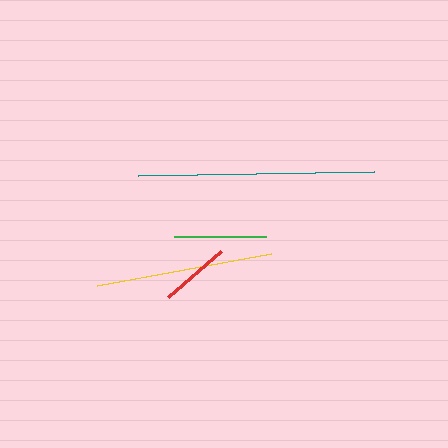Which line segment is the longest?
The teal line is the longest at approximately 236 pixels.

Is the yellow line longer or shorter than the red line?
The yellow line is longer than the red line.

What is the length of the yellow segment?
The yellow segment is approximately 177 pixels long.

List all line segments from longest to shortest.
From longest to shortest: teal, yellow, green, red.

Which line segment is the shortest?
The red line is the shortest at approximately 71 pixels.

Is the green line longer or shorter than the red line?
The green line is longer than the red line.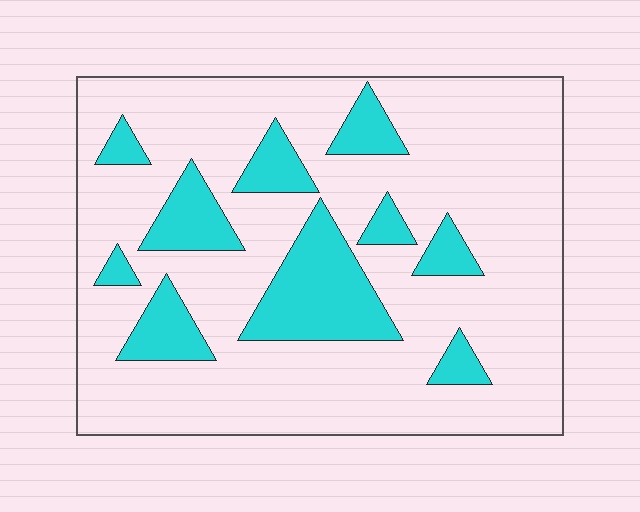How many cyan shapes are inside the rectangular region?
10.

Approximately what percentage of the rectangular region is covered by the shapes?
Approximately 20%.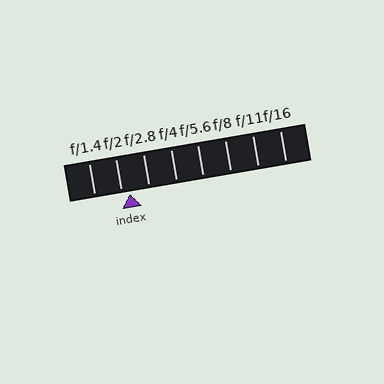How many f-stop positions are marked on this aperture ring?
There are 8 f-stop positions marked.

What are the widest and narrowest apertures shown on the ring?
The widest aperture shown is f/1.4 and the narrowest is f/16.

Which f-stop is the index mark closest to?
The index mark is closest to f/2.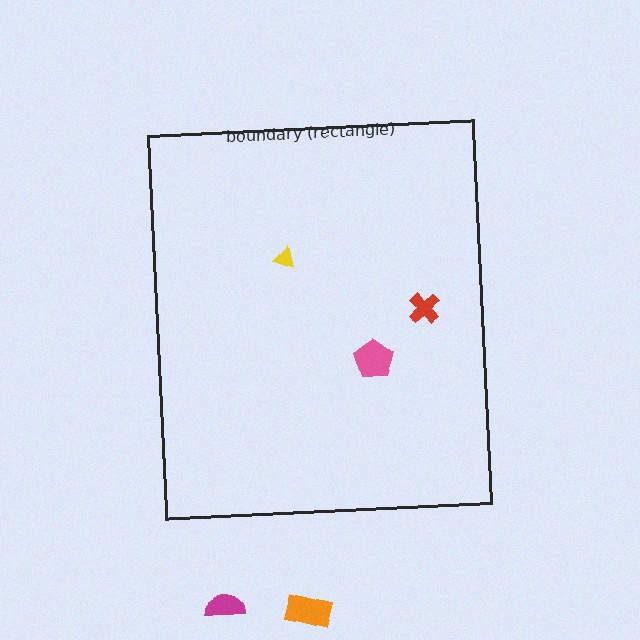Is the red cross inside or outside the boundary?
Inside.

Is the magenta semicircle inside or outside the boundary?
Outside.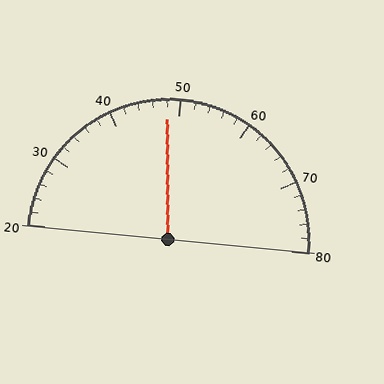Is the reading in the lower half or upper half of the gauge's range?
The reading is in the lower half of the range (20 to 80).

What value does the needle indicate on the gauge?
The needle indicates approximately 48.